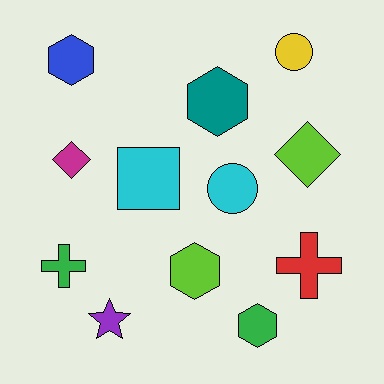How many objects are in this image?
There are 12 objects.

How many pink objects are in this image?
There are no pink objects.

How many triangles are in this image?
There are no triangles.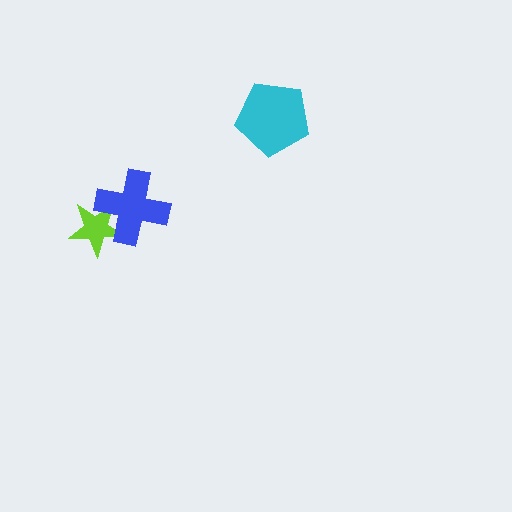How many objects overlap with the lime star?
1 object overlaps with the lime star.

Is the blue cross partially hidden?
No, no other shape covers it.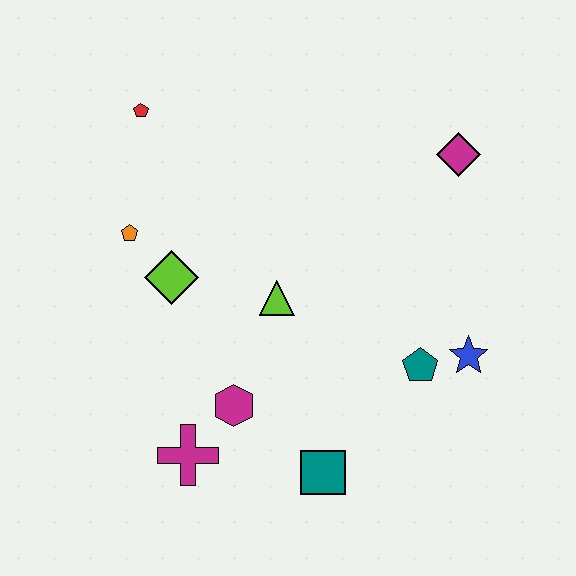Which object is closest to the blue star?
The teal pentagon is closest to the blue star.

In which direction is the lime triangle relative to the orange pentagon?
The lime triangle is to the right of the orange pentagon.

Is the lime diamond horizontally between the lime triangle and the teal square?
No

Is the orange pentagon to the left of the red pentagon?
Yes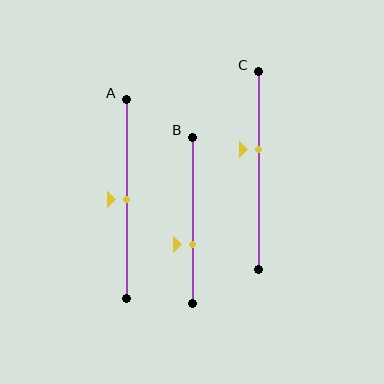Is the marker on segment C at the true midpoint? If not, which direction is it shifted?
No, the marker on segment C is shifted upward by about 11% of the segment length.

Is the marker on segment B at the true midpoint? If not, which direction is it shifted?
No, the marker on segment B is shifted downward by about 15% of the segment length.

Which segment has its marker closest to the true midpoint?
Segment A has its marker closest to the true midpoint.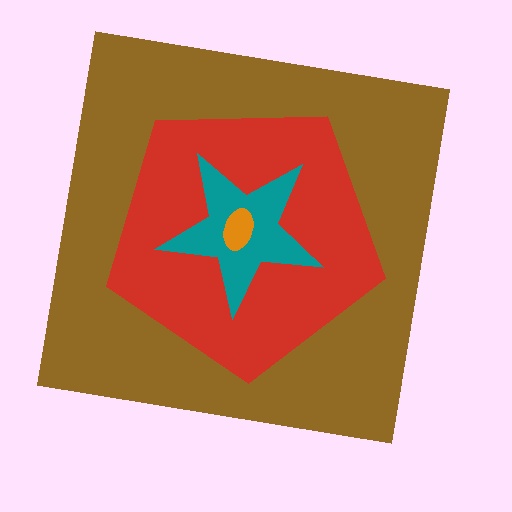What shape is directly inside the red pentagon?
The teal star.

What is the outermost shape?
The brown square.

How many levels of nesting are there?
4.